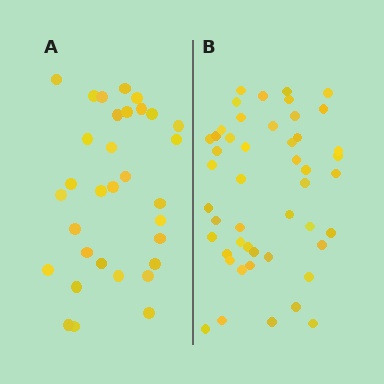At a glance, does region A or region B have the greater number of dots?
Region B (the right region) has more dots.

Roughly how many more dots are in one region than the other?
Region B has approximately 15 more dots than region A.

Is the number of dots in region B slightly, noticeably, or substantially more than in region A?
Region B has substantially more. The ratio is roughly 1.5 to 1.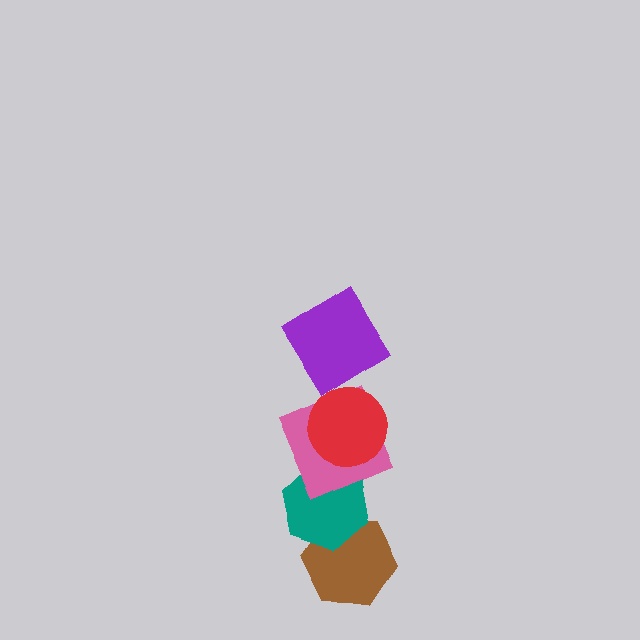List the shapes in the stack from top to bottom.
From top to bottom: the purple diamond, the red circle, the pink square, the teal hexagon, the brown hexagon.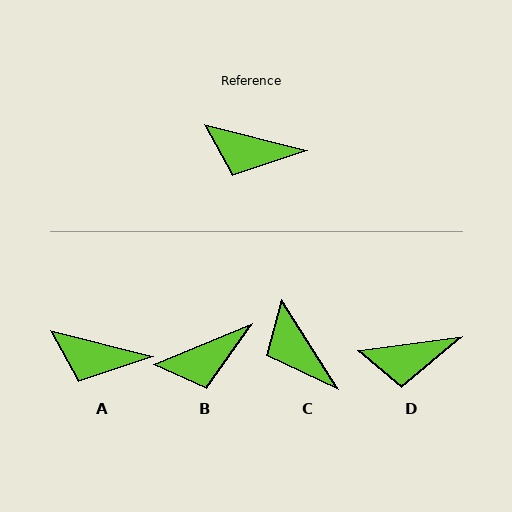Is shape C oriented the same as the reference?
No, it is off by about 43 degrees.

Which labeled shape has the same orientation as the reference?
A.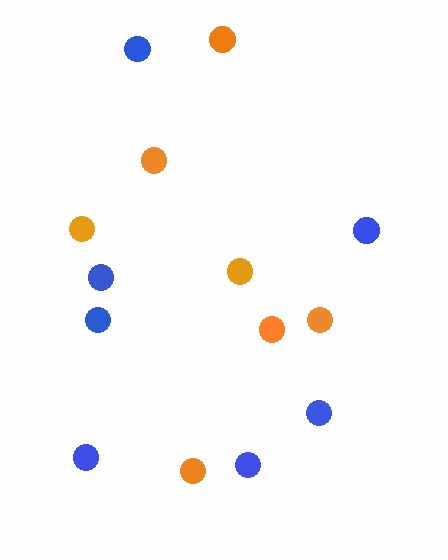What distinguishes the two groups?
There are 2 groups: one group of orange circles (7) and one group of blue circles (7).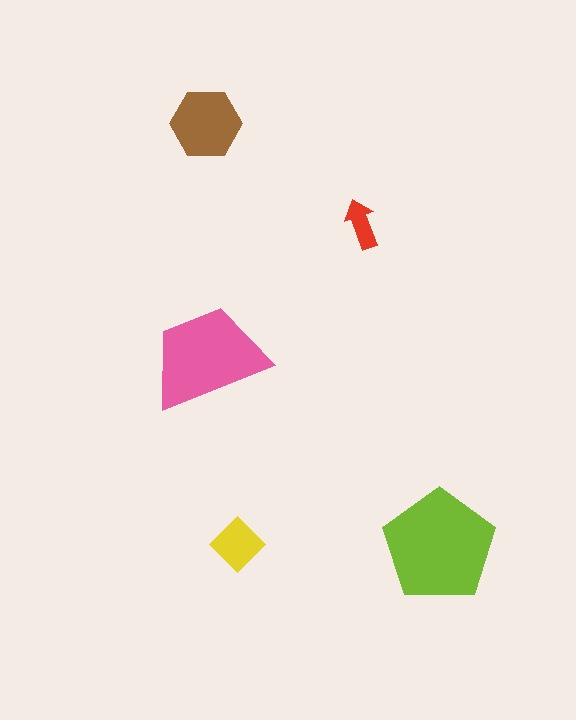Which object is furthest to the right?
The lime pentagon is rightmost.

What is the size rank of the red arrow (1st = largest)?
5th.